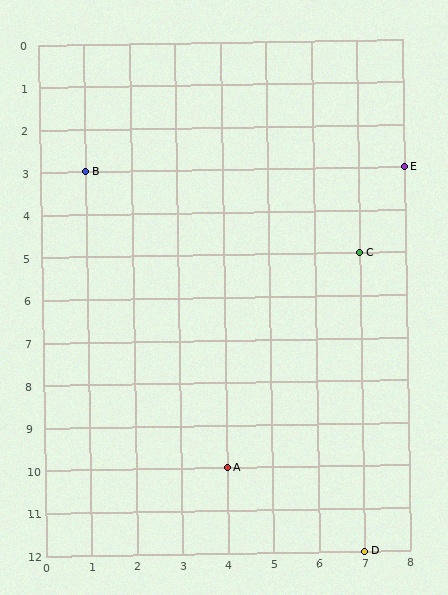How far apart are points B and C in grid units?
Points B and C are 6 columns and 2 rows apart (about 6.3 grid units diagonally).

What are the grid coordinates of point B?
Point B is at grid coordinates (1, 3).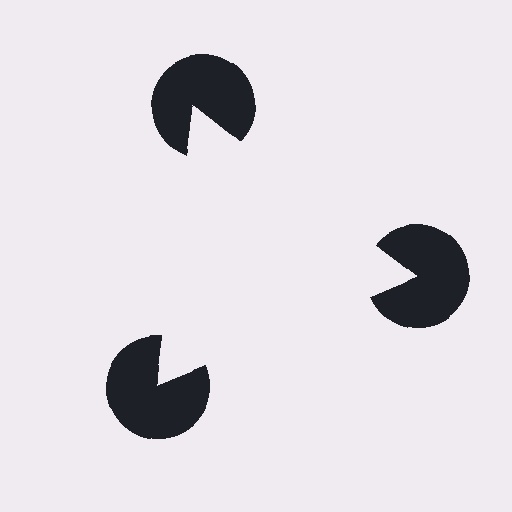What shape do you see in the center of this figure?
An illusory triangle — its edges are inferred from the aligned wedge cuts in the pac-man discs, not physically drawn.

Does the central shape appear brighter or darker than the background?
It typically appears slightly brighter than the background, even though no actual brightness change is drawn.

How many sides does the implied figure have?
3 sides.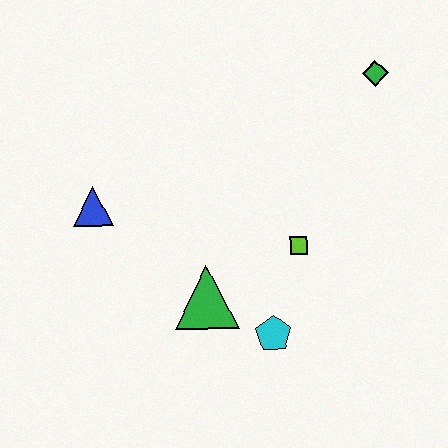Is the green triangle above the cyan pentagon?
Yes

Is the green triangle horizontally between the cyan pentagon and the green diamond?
No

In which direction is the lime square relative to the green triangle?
The lime square is to the right of the green triangle.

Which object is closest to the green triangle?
The cyan pentagon is closest to the green triangle.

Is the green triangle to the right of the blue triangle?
Yes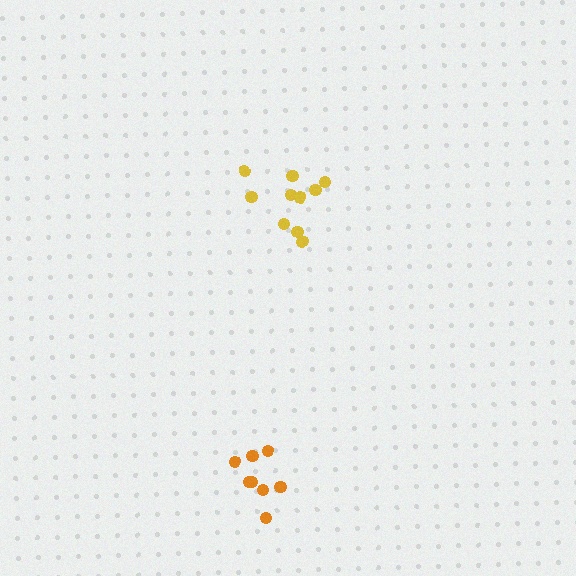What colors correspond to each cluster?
The clusters are colored: yellow, orange.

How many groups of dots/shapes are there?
There are 2 groups.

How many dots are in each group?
Group 1: 10 dots, Group 2: 8 dots (18 total).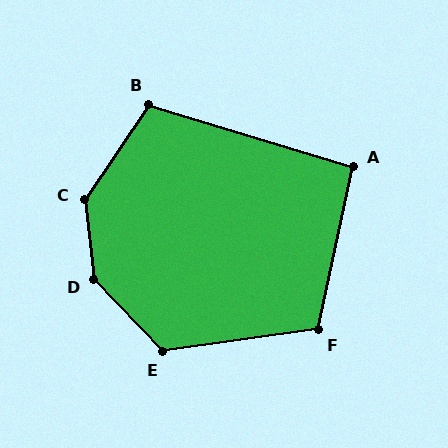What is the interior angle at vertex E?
Approximately 126 degrees (obtuse).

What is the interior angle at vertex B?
Approximately 107 degrees (obtuse).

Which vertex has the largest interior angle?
D, at approximately 143 degrees.